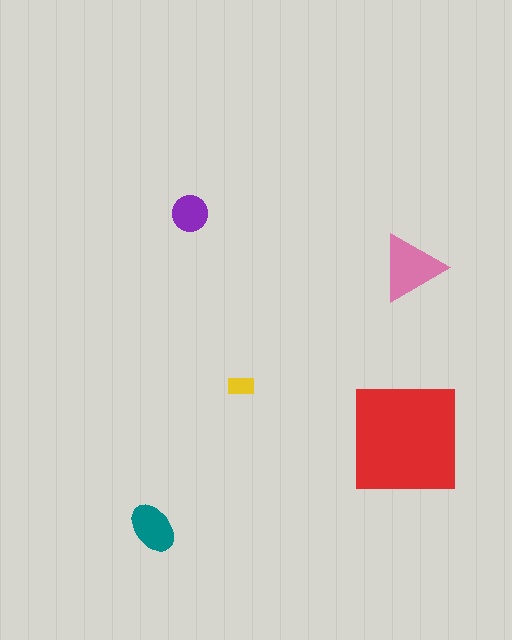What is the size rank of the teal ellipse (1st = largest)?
3rd.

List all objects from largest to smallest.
The red square, the pink triangle, the teal ellipse, the purple circle, the yellow rectangle.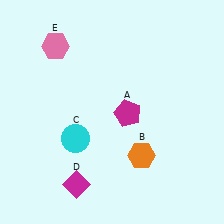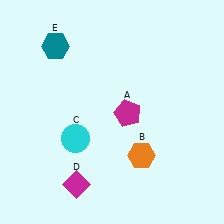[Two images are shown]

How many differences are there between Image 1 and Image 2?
There is 1 difference between the two images.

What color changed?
The hexagon (E) changed from pink in Image 1 to teal in Image 2.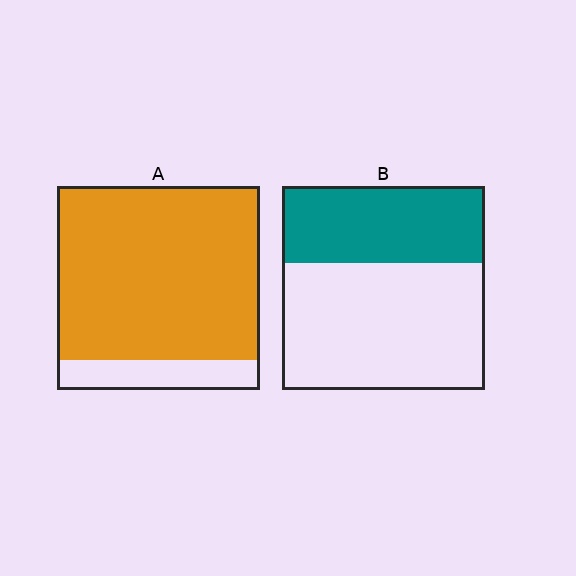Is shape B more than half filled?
No.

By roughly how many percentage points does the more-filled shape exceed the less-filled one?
By roughly 50 percentage points (A over B).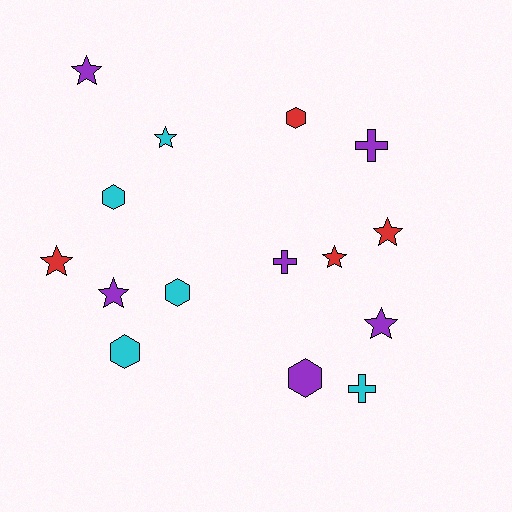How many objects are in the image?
There are 15 objects.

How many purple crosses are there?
There are 2 purple crosses.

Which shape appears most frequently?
Star, with 7 objects.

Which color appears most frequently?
Purple, with 6 objects.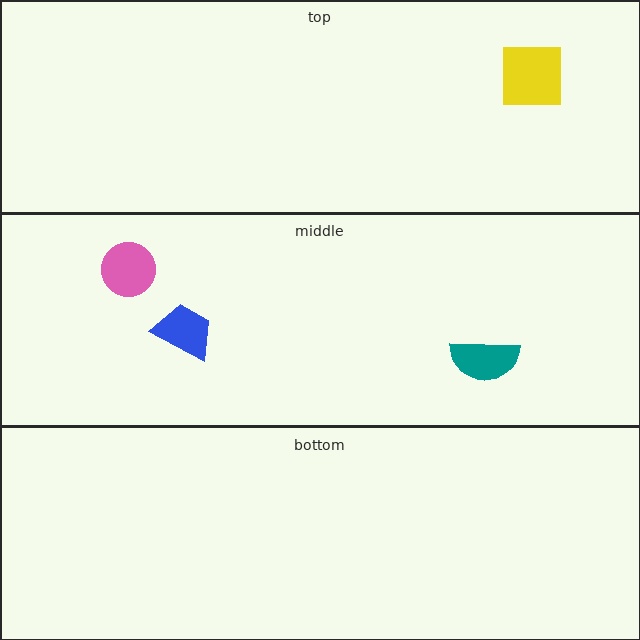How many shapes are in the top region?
1.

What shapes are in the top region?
The yellow square.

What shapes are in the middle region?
The blue trapezoid, the pink circle, the teal semicircle.